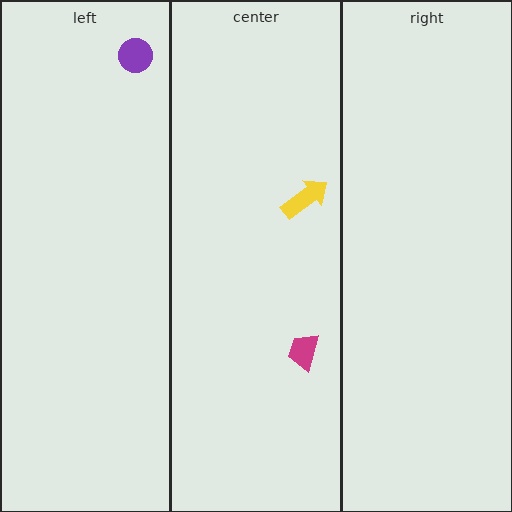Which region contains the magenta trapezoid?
The center region.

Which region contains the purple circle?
The left region.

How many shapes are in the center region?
2.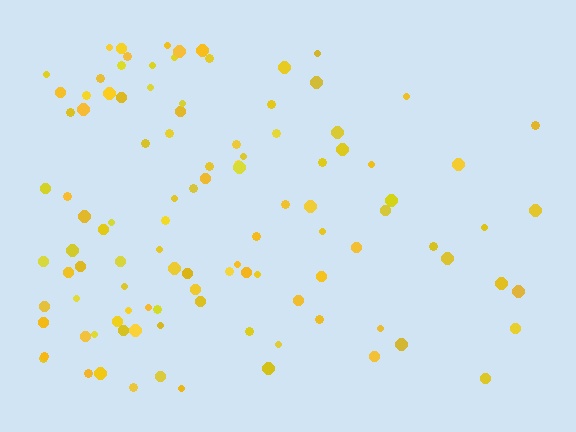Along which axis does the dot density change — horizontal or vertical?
Horizontal.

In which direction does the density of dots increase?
From right to left, with the left side densest.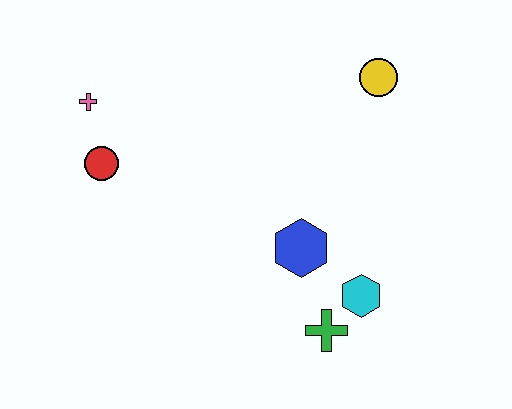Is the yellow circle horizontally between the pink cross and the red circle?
No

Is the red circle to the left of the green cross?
Yes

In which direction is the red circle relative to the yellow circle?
The red circle is to the left of the yellow circle.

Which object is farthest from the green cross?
The pink cross is farthest from the green cross.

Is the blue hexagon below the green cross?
No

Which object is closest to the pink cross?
The red circle is closest to the pink cross.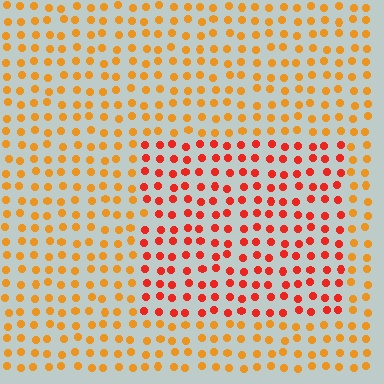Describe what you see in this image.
The image is filled with small orange elements in a uniform arrangement. A rectangle-shaped region is visible where the elements are tinted to a slightly different hue, forming a subtle color boundary.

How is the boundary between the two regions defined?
The boundary is defined purely by a slight shift in hue (about 33 degrees). Spacing, size, and orientation are identical on both sides.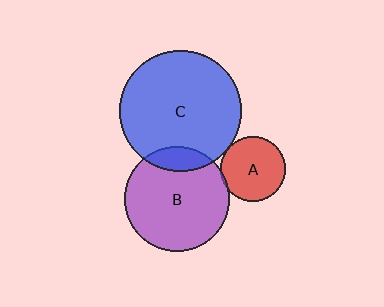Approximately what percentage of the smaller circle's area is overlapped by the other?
Approximately 15%.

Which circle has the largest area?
Circle C (blue).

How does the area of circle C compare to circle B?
Approximately 1.3 times.